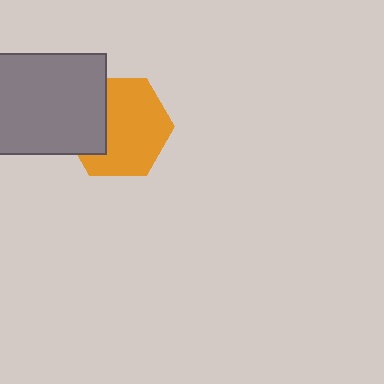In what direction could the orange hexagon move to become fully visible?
The orange hexagon could move right. That would shift it out from behind the gray rectangle entirely.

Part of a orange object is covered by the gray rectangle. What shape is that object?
It is a hexagon.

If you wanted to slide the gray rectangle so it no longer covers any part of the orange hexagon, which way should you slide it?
Slide it left — that is the most direct way to separate the two shapes.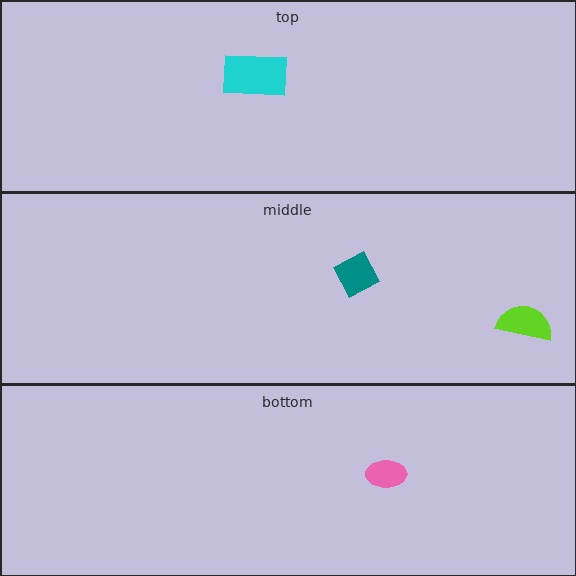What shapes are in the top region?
The cyan rectangle.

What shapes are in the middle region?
The teal diamond, the lime semicircle.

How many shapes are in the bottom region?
1.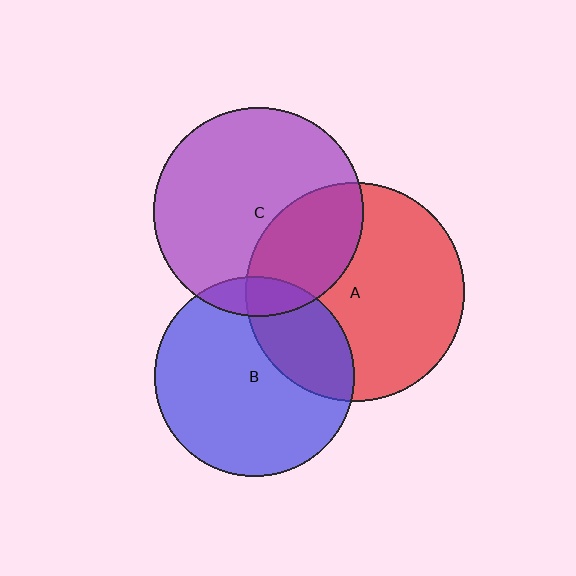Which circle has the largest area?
Circle A (red).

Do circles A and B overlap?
Yes.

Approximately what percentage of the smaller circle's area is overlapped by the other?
Approximately 30%.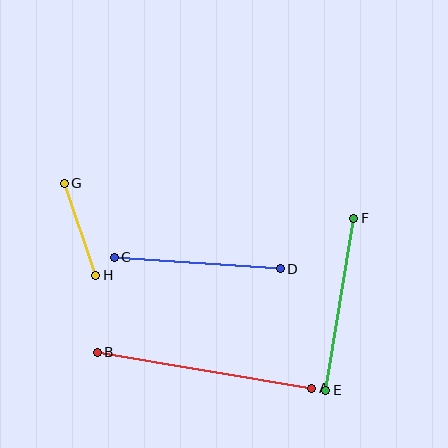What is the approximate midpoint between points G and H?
The midpoint is at approximately (80, 229) pixels.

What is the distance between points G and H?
The distance is approximately 97 pixels.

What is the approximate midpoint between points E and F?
The midpoint is at approximately (340, 304) pixels.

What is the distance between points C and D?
The distance is approximately 167 pixels.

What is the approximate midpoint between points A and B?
The midpoint is at approximately (204, 370) pixels.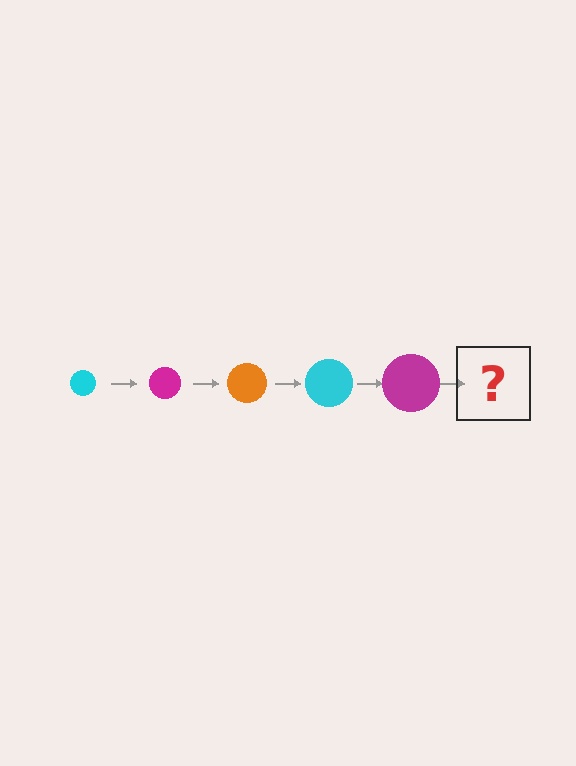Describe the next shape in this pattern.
It should be an orange circle, larger than the previous one.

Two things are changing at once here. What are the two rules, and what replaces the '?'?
The two rules are that the circle grows larger each step and the color cycles through cyan, magenta, and orange. The '?' should be an orange circle, larger than the previous one.